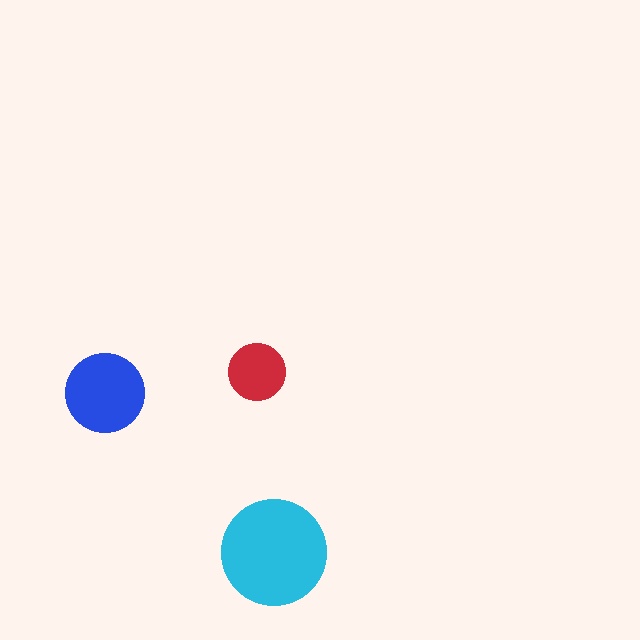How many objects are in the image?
There are 3 objects in the image.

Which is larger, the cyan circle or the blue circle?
The cyan one.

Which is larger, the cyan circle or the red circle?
The cyan one.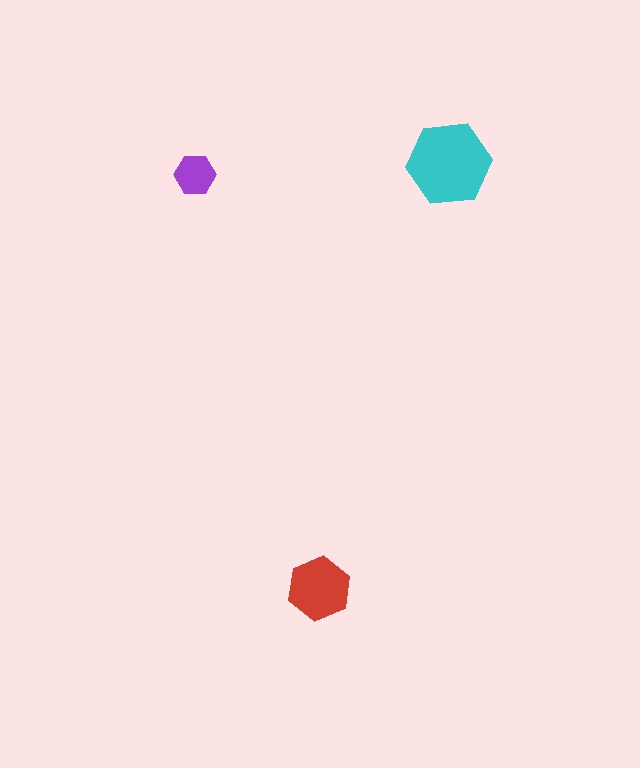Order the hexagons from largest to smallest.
the cyan one, the red one, the purple one.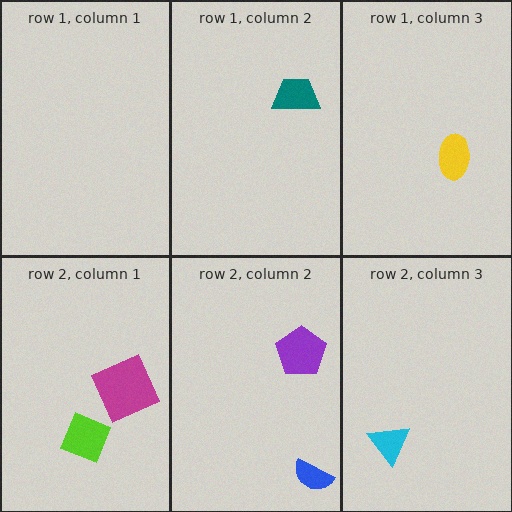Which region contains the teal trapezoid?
The row 1, column 2 region.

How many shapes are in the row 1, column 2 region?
1.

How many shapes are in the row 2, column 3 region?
1.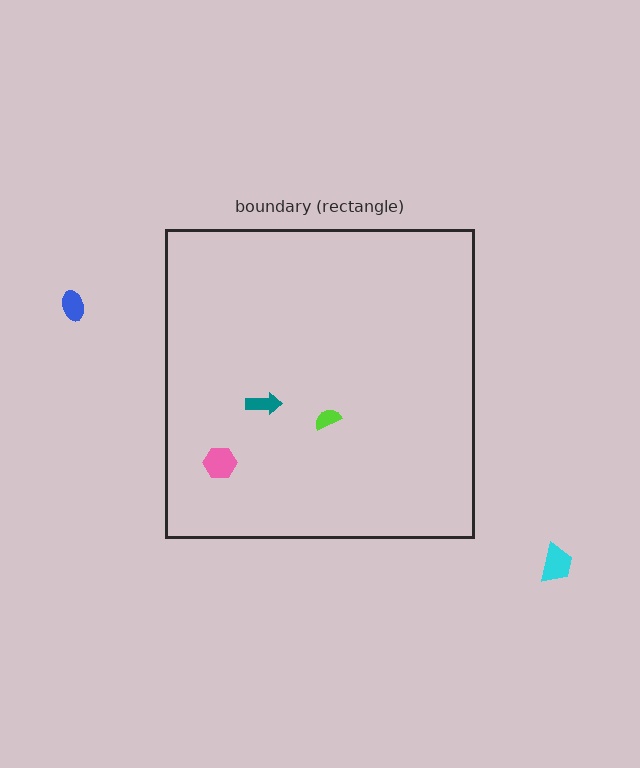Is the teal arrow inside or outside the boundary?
Inside.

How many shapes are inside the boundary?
3 inside, 2 outside.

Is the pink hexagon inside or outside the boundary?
Inside.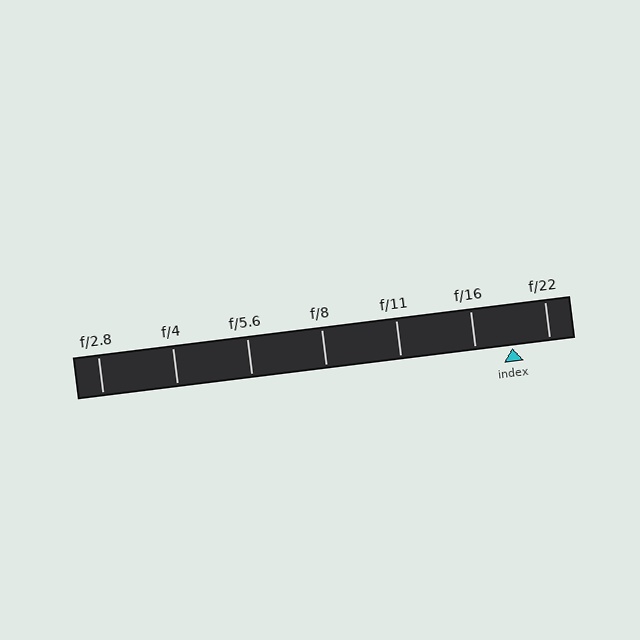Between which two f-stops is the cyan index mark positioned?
The index mark is between f/16 and f/22.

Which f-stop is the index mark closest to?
The index mark is closest to f/22.